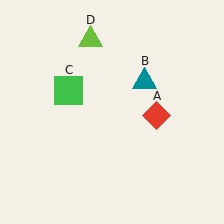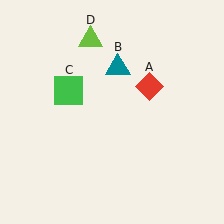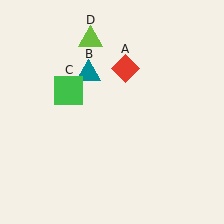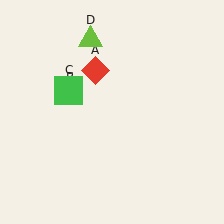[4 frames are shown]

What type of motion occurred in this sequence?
The red diamond (object A), teal triangle (object B) rotated counterclockwise around the center of the scene.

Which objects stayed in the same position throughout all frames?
Green square (object C) and lime triangle (object D) remained stationary.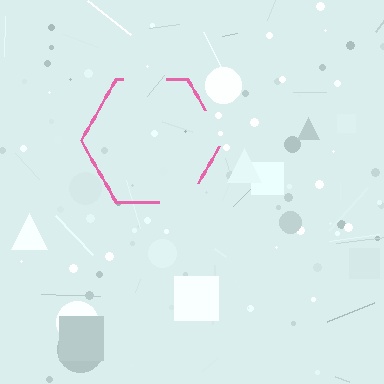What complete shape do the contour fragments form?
The contour fragments form a hexagon.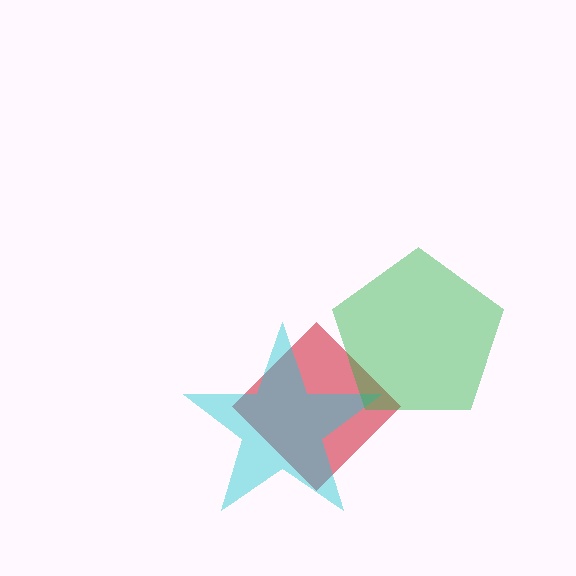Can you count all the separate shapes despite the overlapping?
Yes, there are 3 separate shapes.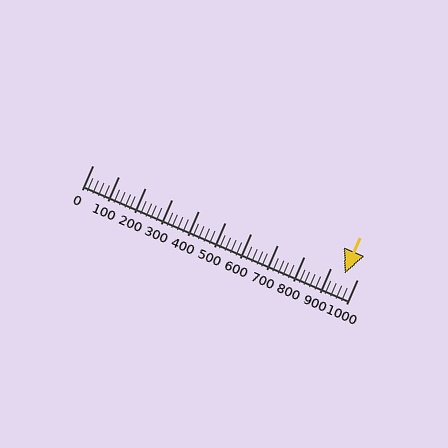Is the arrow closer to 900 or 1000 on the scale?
The arrow is closer to 1000.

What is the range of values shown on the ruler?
The ruler shows values from 0 to 1000.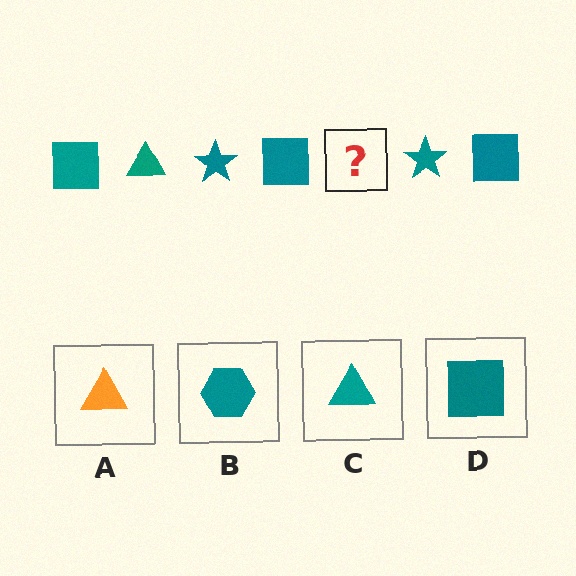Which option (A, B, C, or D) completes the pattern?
C.